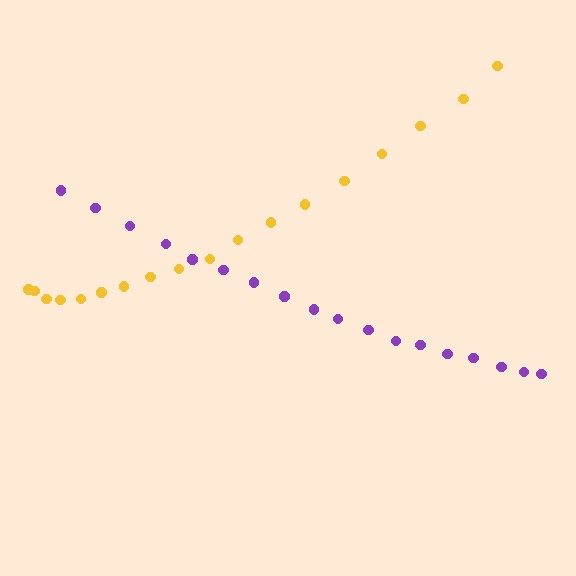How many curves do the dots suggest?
There are 2 distinct paths.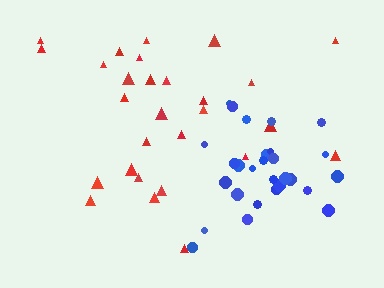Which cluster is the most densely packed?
Blue.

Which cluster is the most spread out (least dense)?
Red.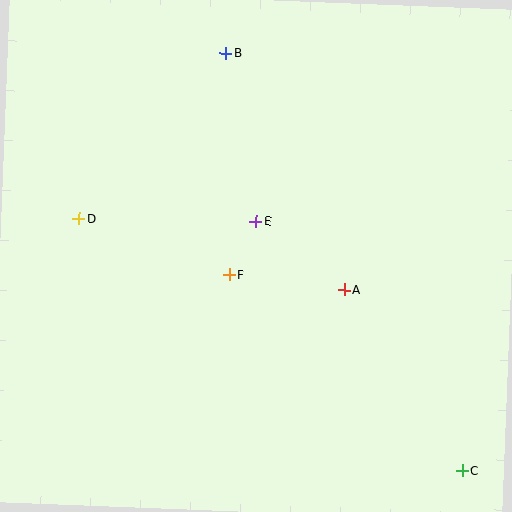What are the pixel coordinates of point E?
Point E is at (256, 221).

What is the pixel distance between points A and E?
The distance between A and E is 111 pixels.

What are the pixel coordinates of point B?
Point B is at (226, 53).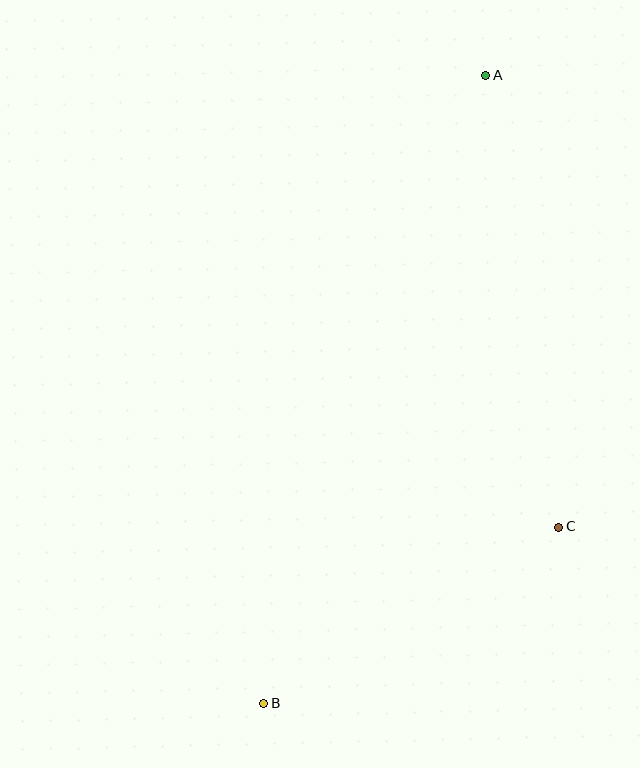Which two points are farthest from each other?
Points A and B are farthest from each other.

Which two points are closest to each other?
Points B and C are closest to each other.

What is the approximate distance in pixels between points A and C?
The distance between A and C is approximately 458 pixels.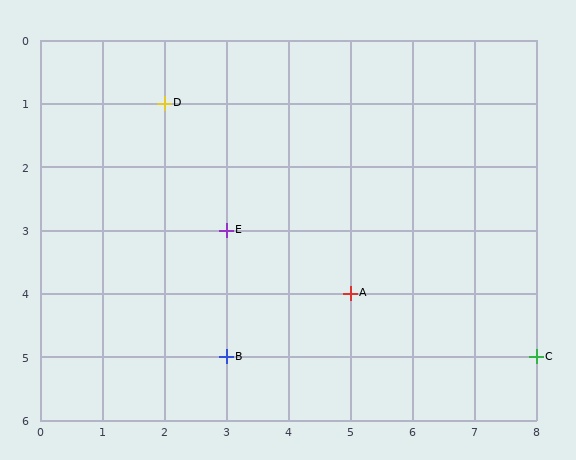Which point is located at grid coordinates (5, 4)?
Point A is at (5, 4).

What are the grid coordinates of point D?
Point D is at grid coordinates (2, 1).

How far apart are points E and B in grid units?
Points E and B are 2 rows apart.